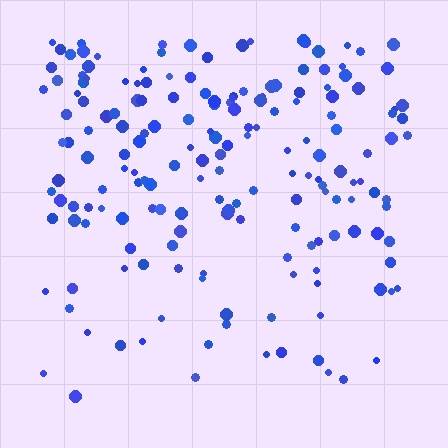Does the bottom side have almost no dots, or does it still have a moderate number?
Still a moderate number, just noticeably fewer than the top.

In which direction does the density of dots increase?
From bottom to top, with the top side densest.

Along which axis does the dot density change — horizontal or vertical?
Vertical.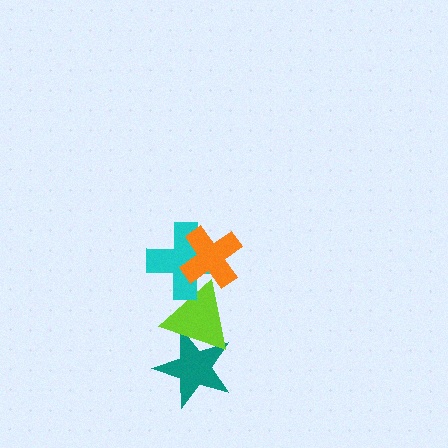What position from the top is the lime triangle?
The lime triangle is 3rd from the top.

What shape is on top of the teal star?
The lime triangle is on top of the teal star.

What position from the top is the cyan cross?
The cyan cross is 2nd from the top.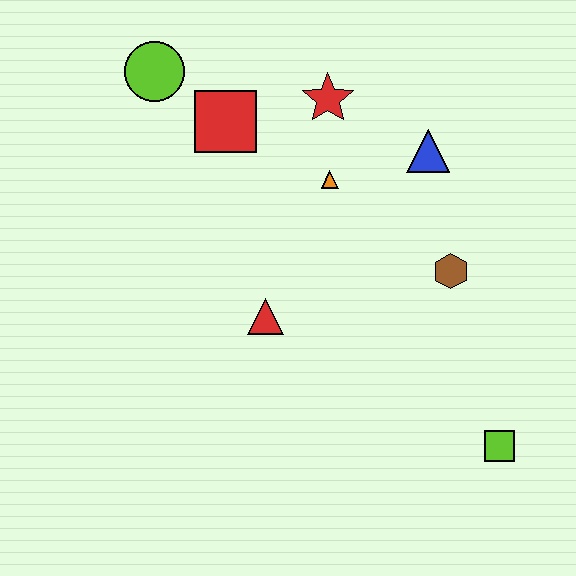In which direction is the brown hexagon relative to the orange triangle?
The brown hexagon is to the right of the orange triangle.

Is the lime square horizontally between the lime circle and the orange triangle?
No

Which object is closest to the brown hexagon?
The blue triangle is closest to the brown hexagon.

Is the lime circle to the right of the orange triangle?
No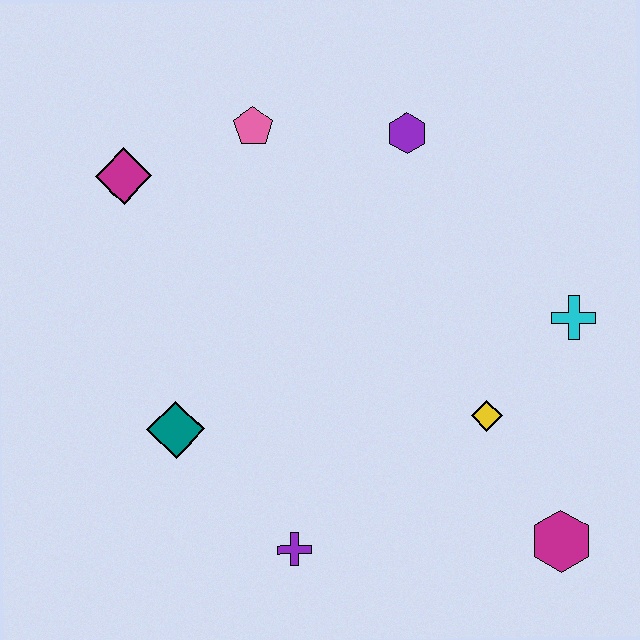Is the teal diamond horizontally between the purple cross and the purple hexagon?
No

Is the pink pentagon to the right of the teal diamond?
Yes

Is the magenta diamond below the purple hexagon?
Yes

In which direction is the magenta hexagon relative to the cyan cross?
The magenta hexagon is below the cyan cross.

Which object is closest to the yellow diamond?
The cyan cross is closest to the yellow diamond.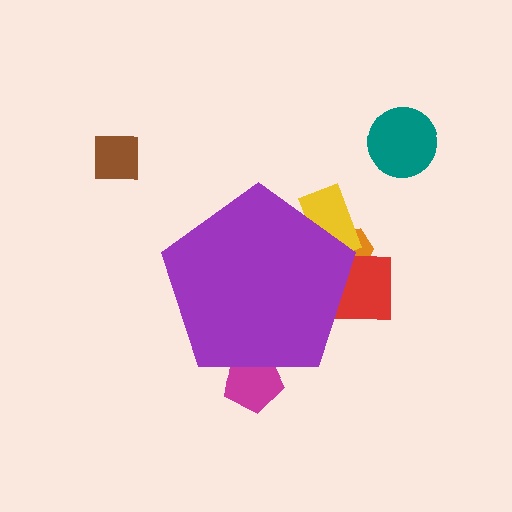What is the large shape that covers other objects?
A purple pentagon.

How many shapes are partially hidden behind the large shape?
4 shapes are partially hidden.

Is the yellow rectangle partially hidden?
Yes, the yellow rectangle is partially hidden behind the purple pentagon.